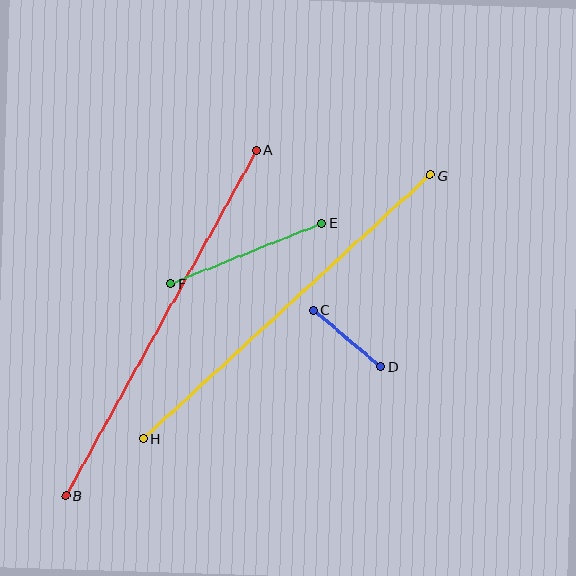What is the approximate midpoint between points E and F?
The midpoint is at approximately (246, 254) pixels.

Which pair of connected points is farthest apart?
Points A and B are farthest apart.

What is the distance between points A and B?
The distance is approximately 394 pixels.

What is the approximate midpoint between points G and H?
The midpoint is at approximately (287, 307) pixels.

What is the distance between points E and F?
The distance is approximately 162 pixels.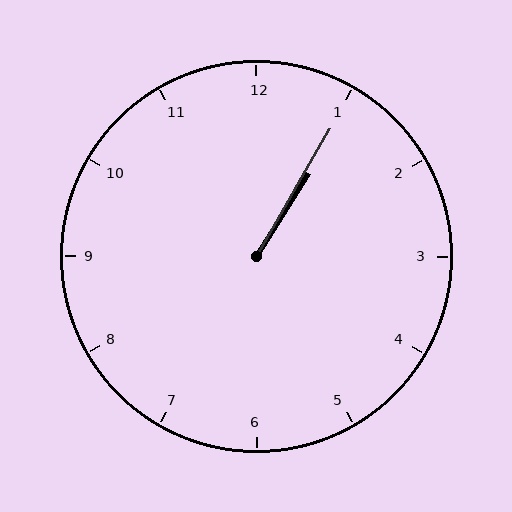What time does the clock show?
1:05.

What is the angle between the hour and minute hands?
Approximately 2 degrees.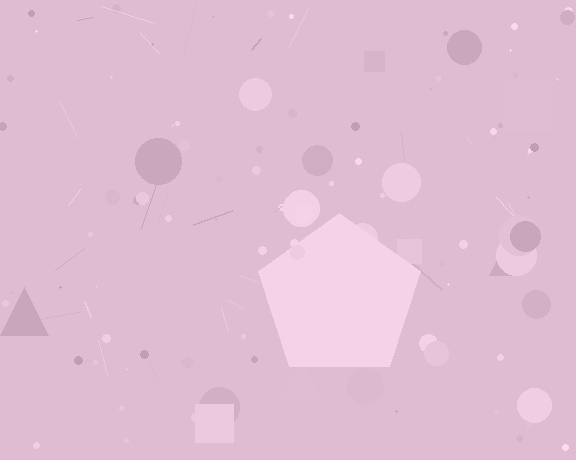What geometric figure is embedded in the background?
A pentagon is embedded in the background.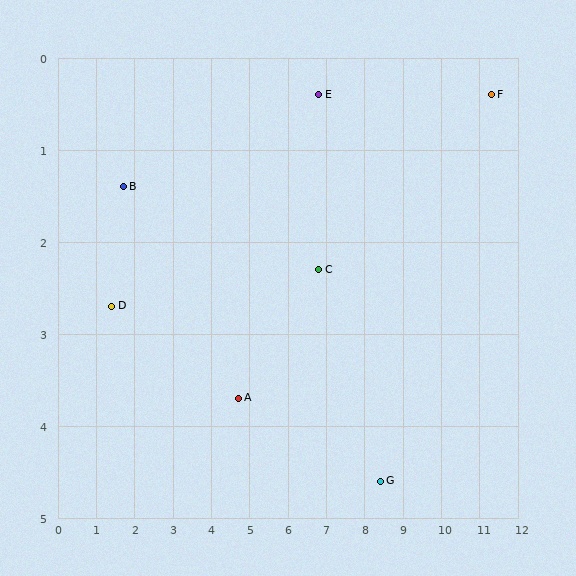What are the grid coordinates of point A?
Point A is at approximately (4.7, 3.7).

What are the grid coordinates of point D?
Point D is at approximately (1.4, 2.7).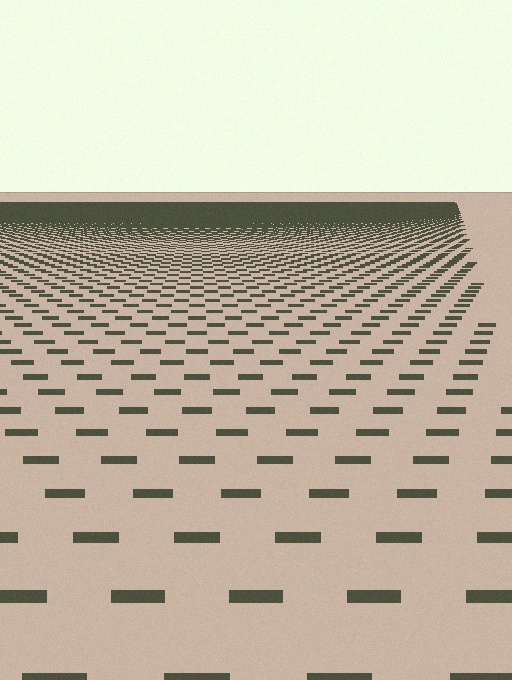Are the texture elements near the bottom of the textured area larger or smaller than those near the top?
Larger. Near the bottom, elements are closer to the viewer and appear at a bigger on-screen size.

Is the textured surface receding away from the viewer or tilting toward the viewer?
The surface is receding away from the viewer. Texture elements get smaller and denser toward the top.